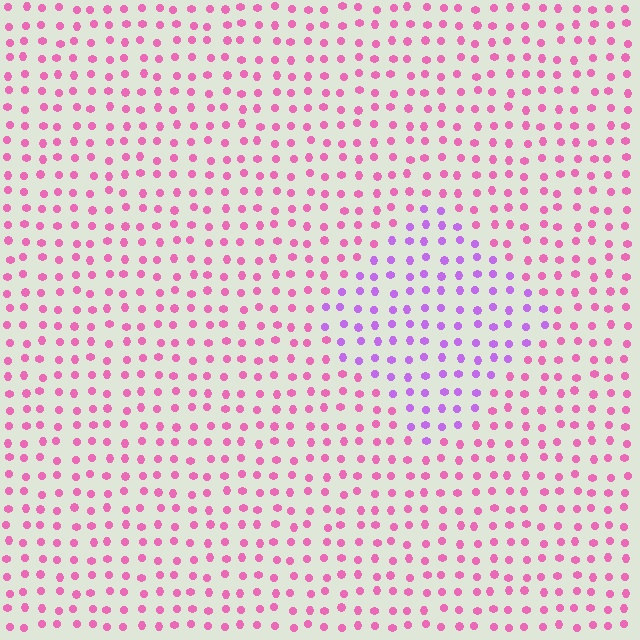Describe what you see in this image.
The image is filled with small pink elements in a uniform arrangement. A diamond-shaped region is visible where the elements are tinted to a slightly different hue, forming a subtle color boundary.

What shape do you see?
I see a diamond.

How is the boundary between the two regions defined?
The boundary is defined purely by a slight shift in hue (about 42 degrees). Spacing, size, and orientation are identical on both sides.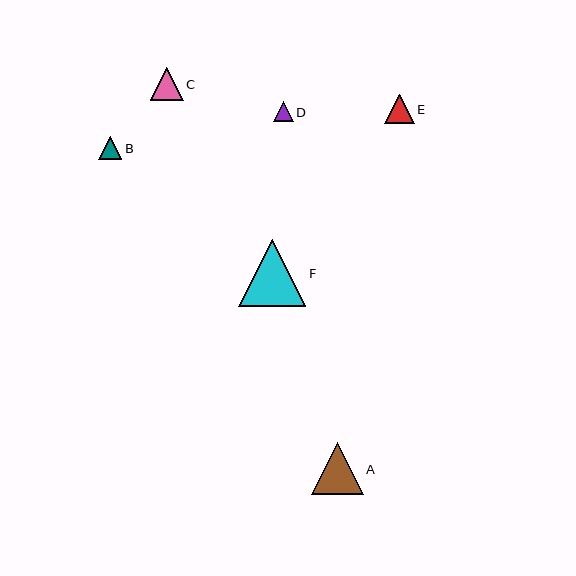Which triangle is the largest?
Triangle F is the largest with a size of approximately 67 pixels.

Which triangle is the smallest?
Triangle D is the smallest with a size of approximately 20 pixels.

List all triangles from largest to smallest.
From largest to smallest: F, A, C, E, B, D.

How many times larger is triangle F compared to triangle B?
Triangle F is approximately 2.9 times the size of triangle B.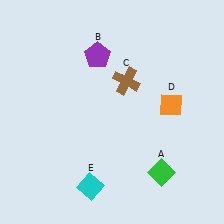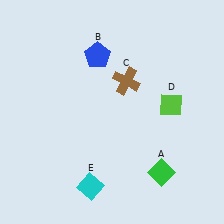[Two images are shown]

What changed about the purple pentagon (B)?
In Image 1, B is purple. In Image 2, it changed to blue.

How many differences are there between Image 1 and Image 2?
There are 2 differences between the two images.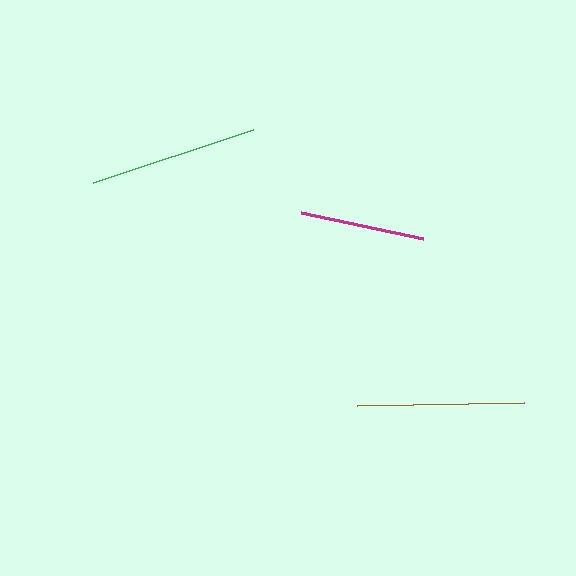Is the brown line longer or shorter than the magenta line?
The brown line is longer than the magenta line.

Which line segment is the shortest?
The magenta line is the shortest at approximately 124 pixels.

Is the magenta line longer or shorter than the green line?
The green line is longer than the magenta line.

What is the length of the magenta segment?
The magenta segment is approximately 124 pixels long.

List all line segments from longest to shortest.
From longest to shortest: green, brown, magenta.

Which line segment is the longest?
The green line is the longest at approximately 169 pixels.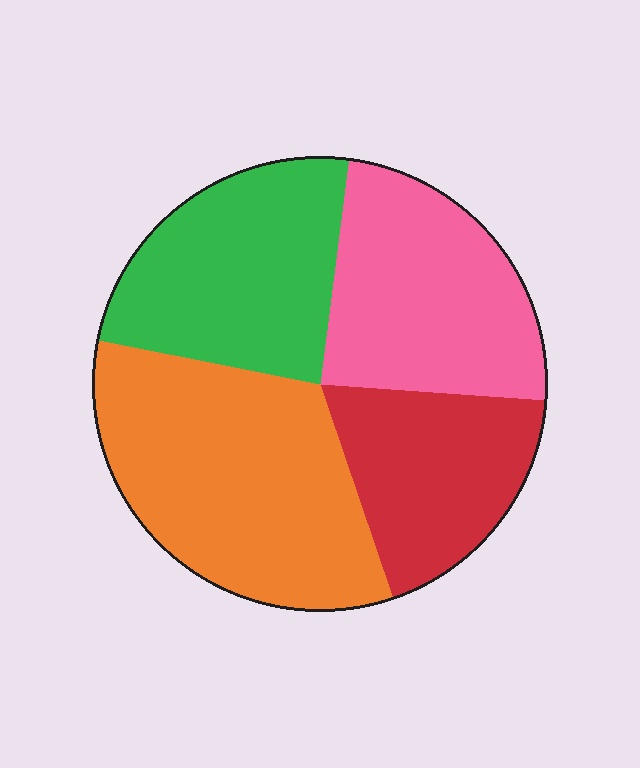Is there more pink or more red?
Pink.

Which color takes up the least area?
Red, at roughly 20%.